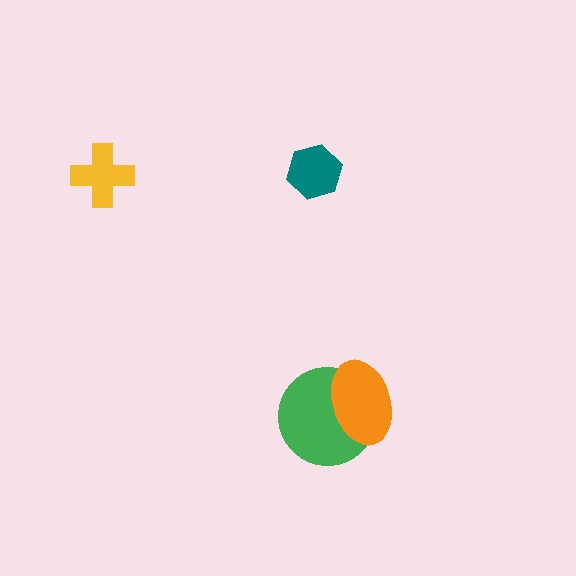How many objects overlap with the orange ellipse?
1 object overlaps with the orange ellipse.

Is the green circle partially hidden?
Yes, it is partially covered by another shape.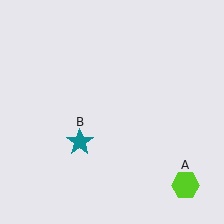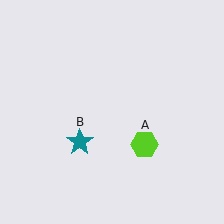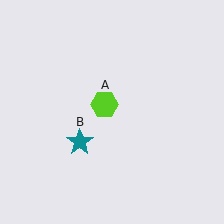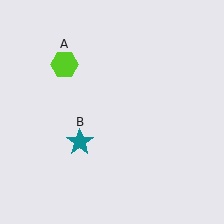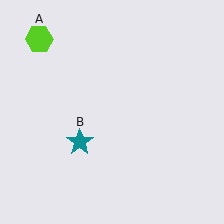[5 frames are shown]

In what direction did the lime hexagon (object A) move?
The lime hexagon (object A) moved up and to the left.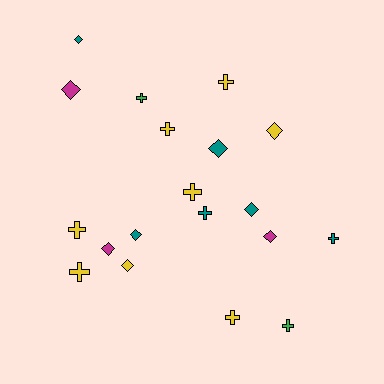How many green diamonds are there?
There are no green diamonds.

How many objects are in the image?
There are 19 objects.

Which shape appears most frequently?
Cross, with 10 objects.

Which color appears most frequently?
Yellow, with 8 objects.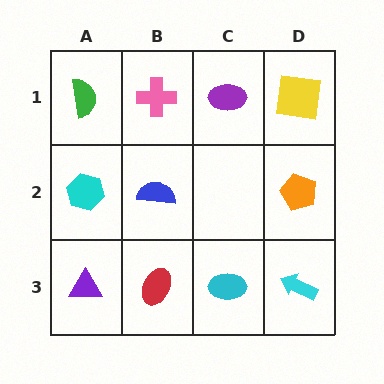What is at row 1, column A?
A green semicircle.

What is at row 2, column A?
A cyan hexagon.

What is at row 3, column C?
A cyan ellipse.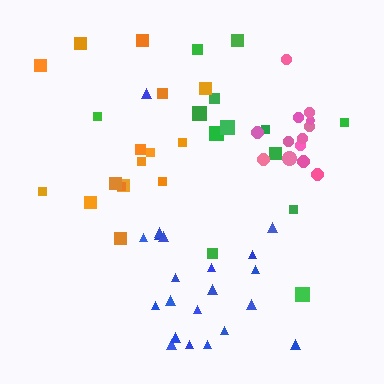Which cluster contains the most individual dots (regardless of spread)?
Blue (21).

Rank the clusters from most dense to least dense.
pink, blue, orange, green.